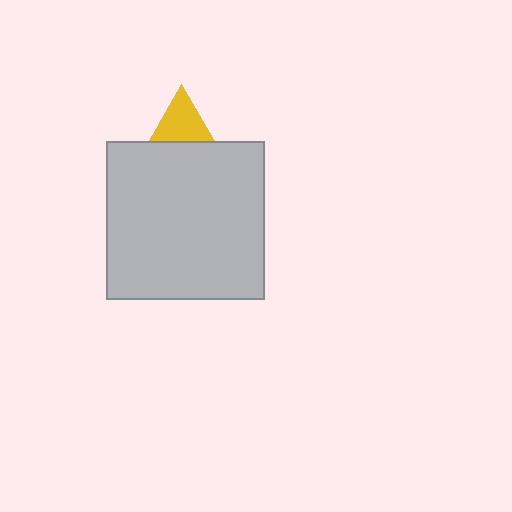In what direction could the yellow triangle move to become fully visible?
The yellow triangle could move up. That would shift it out from behind the light gray square entirely.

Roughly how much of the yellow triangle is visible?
About half of it is visible (roughly 53%).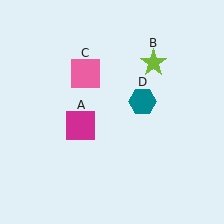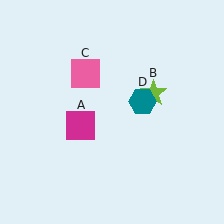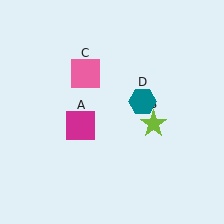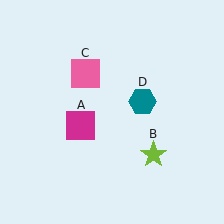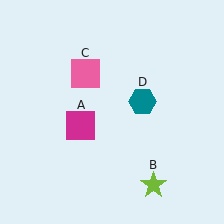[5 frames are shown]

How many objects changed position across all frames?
1 object changed position: lime star (object B).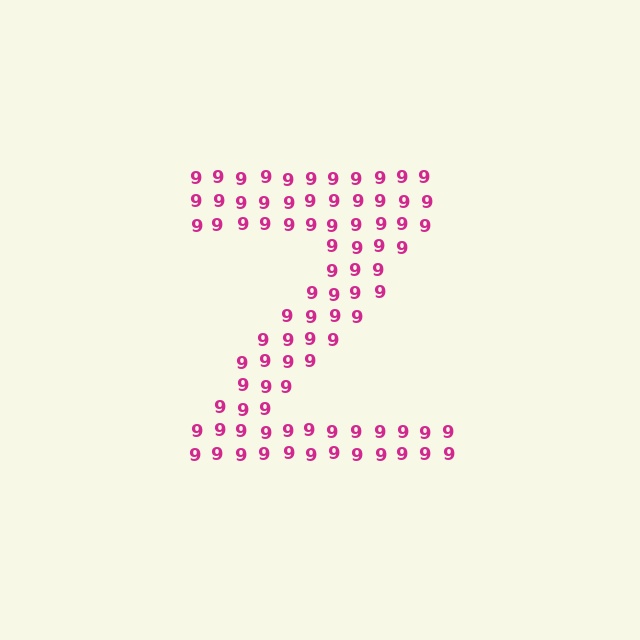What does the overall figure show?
The overall figure shows the letter Z.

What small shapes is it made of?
It is made of small digit 9's.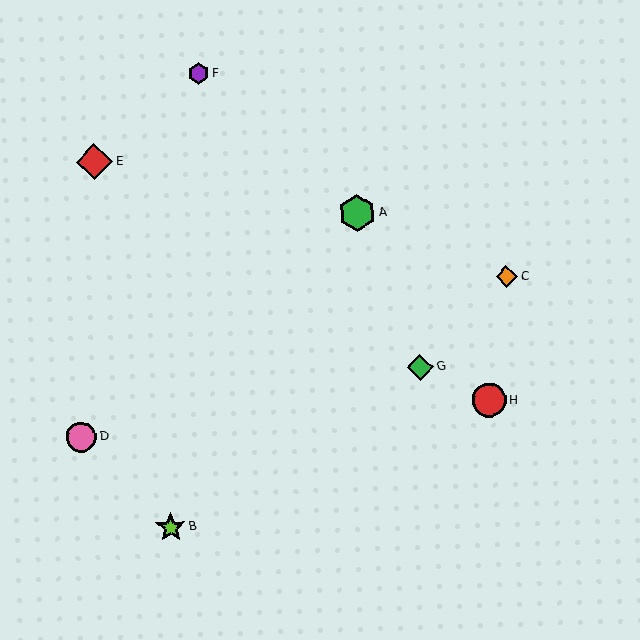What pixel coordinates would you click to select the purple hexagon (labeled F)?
Click at (199, 73) to select the purple hexagon F.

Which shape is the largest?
The green hexagon (labeled A) is the largest.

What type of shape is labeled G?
Shape G is a green diamond.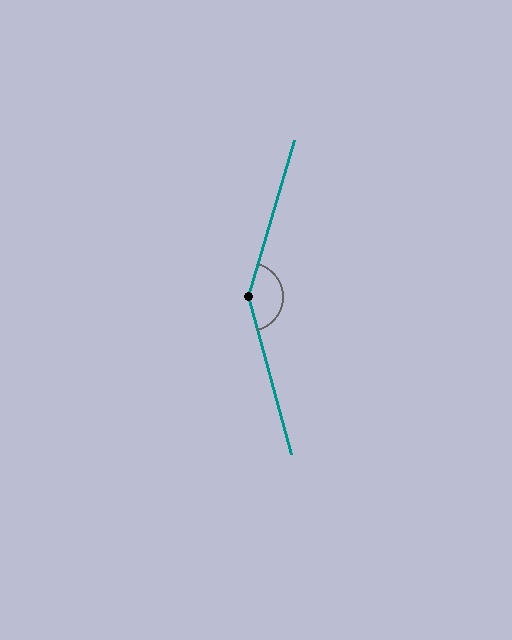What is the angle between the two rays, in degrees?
Approximately 149 degrees.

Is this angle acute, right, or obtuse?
It is obtuse.